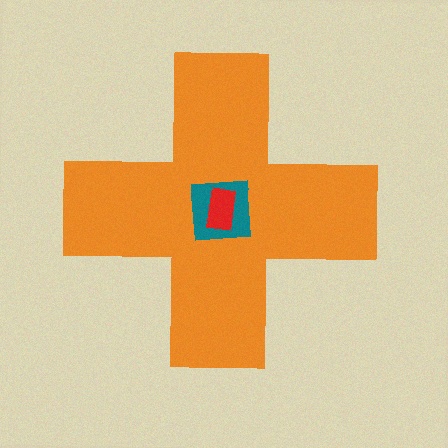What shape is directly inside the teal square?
The red rectangle.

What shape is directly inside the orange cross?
The teal square.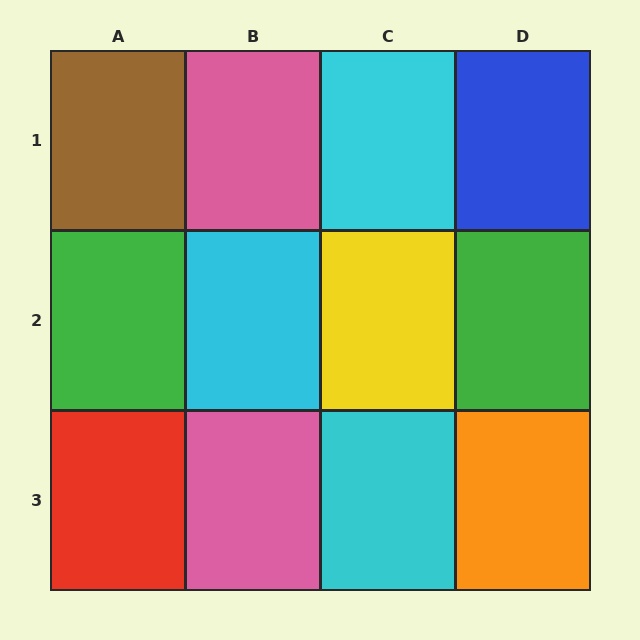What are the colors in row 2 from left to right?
Green, cyan, yellow, green.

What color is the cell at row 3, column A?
Red.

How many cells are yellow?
1 cell is yellow.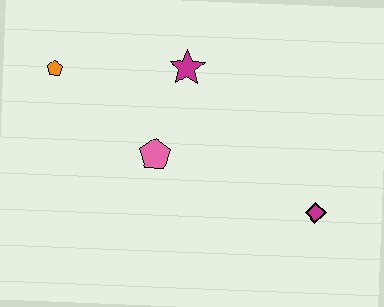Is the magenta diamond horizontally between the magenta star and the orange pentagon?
No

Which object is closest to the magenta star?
The pink pentagon is closest to the magenta star.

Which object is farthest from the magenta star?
The magenta diamond is farthest from the magenta star.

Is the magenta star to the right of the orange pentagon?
Yes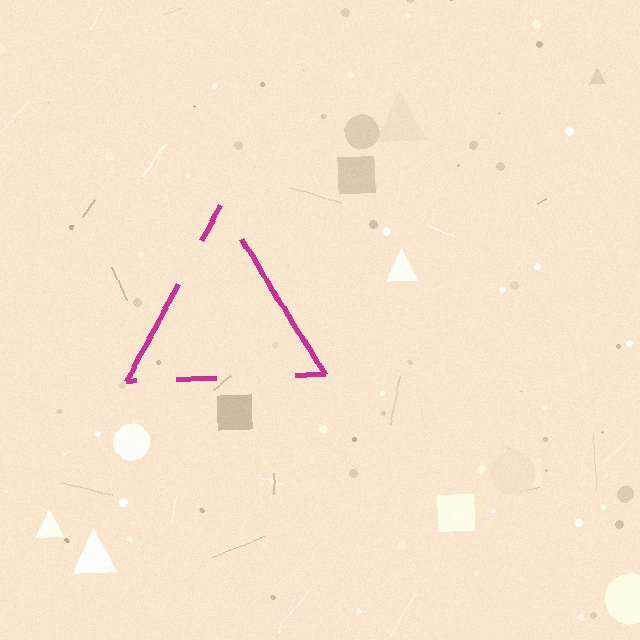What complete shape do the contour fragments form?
The contour fragments form a triangle.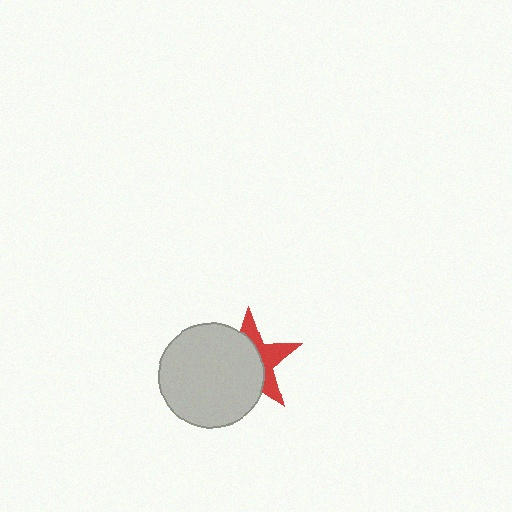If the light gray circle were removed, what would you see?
You would see the complete red star.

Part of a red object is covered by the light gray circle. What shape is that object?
It is a star.